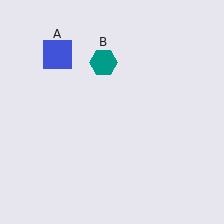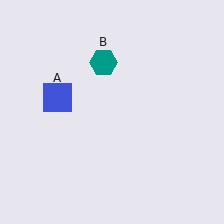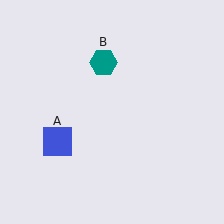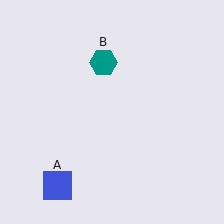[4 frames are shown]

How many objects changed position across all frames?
1 object changed position: blue square (object A).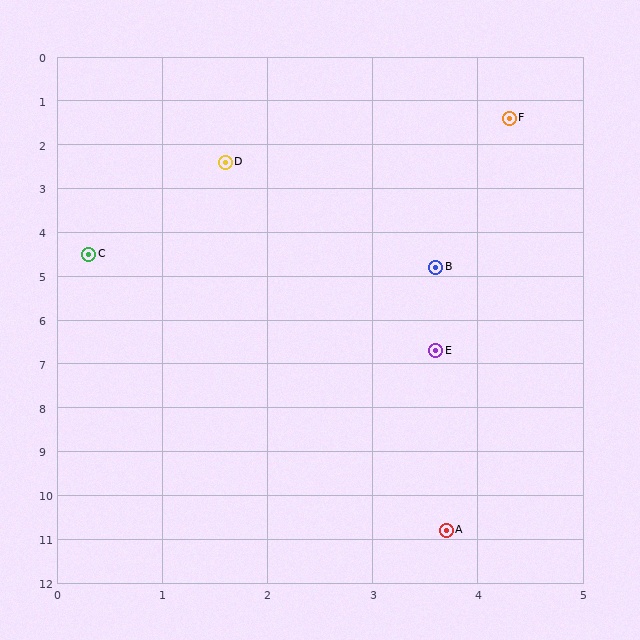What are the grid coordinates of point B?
Point B is at approximately (3.6, 4.8).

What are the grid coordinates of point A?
Point A is at approximately (3.7, 10.8).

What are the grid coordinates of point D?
Point D is at approximately (1.6, 2.4).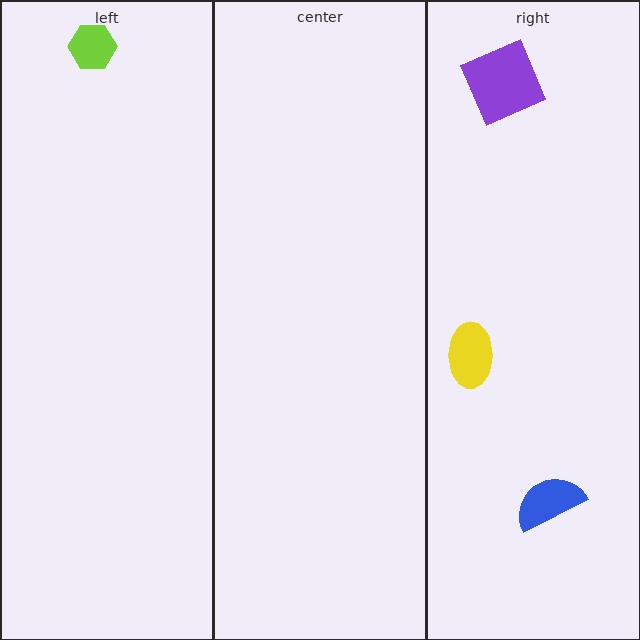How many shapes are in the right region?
3.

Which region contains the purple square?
The right region.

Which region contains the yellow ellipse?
The right region.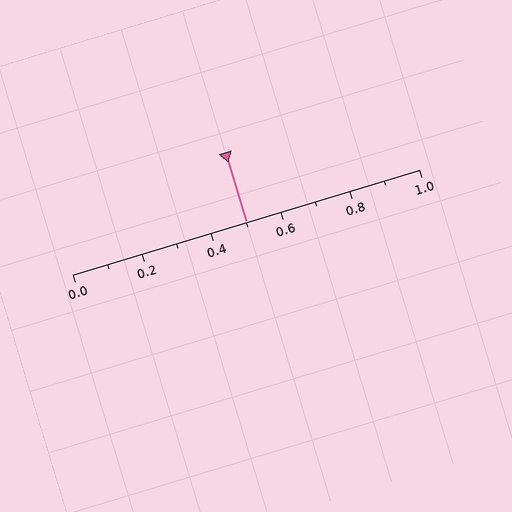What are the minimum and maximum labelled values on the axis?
The axis runs from 0.0 to 1.0.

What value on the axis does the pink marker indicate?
The marker indicates approximately 0.5.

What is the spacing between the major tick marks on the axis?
The major ticks are spaced 0.2 apart.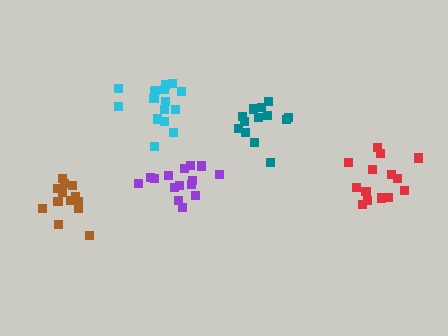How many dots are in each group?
Group 1: 14 dots, Group 2: 16 dots, Group 3: 15 dots, Group 4: 13 dots, Group 5: 17 dots (75 total).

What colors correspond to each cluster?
The clusters are colored: brown, red, purple, teal, cyan.